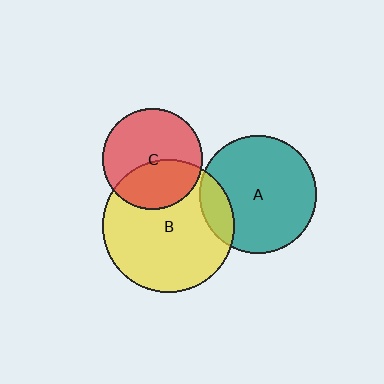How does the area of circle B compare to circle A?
Approximately 1.3 times.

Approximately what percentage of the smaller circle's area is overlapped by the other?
Approximately 15%.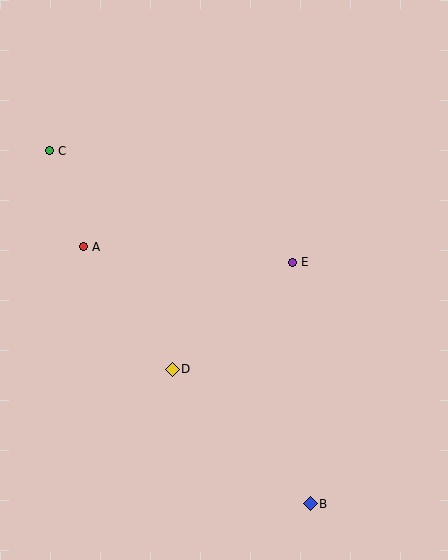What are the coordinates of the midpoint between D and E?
The midpoint between D and E is at (232, 316).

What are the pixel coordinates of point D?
Point D is at (172, 369).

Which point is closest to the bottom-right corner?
Point B is closest to the bottom-right corner.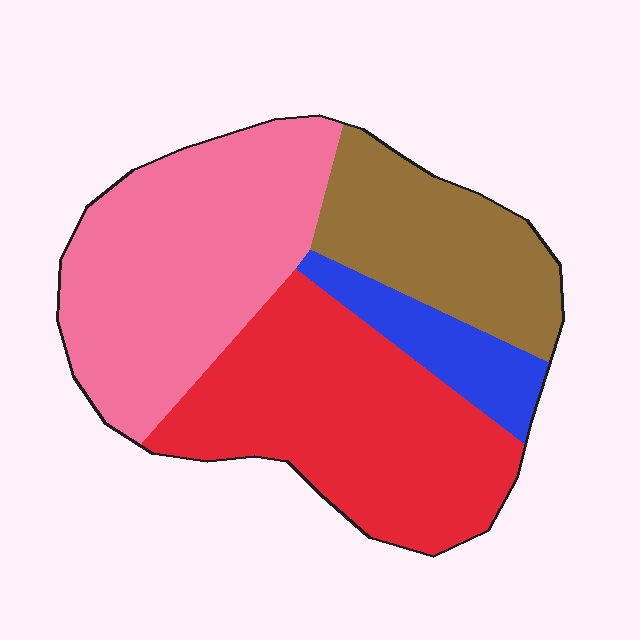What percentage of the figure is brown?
Brown takes up about one fifth (1/5) of the figure.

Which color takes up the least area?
Blue, at roughly 10%.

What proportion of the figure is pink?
Pink covers 35% of the figure.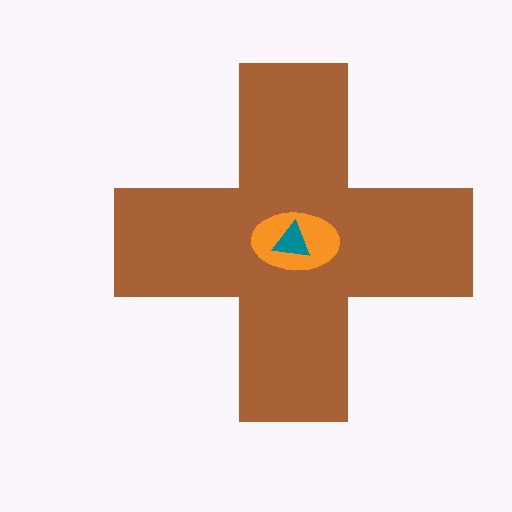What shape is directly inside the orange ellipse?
The teal triangle.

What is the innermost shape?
The teal triangle.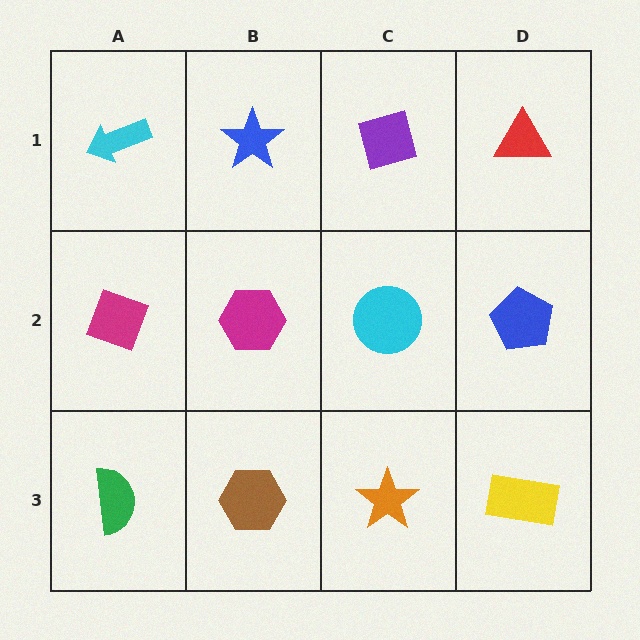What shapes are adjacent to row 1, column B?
A magenta hexagon (row 2, column B), a cyan arrow (row 1, column A), a purple diamond (row 1, column C).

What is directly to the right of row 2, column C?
A blue pentagon.